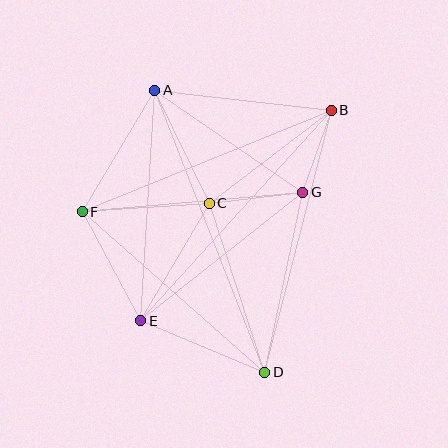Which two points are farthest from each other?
Points A and D are farthest from each other.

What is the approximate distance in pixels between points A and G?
The distance between A and G is approximately 179 pixels.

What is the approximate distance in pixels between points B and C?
The distance between B and C is approximately 154 pixels.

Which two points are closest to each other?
Points B and G are closest to each other.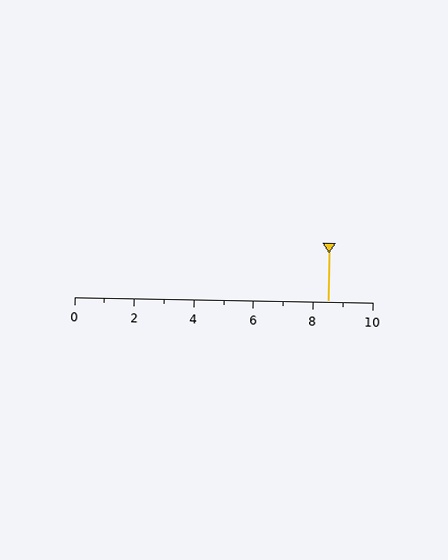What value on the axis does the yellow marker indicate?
The marker indicates approximately 8.5.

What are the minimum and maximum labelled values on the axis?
The axis runs from 0 to 10.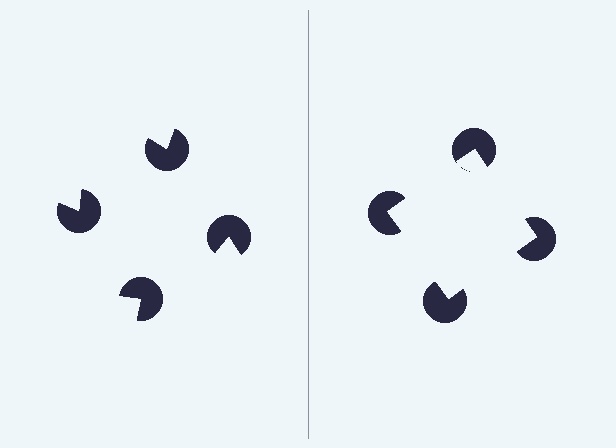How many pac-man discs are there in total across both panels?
8 — 4 on each side.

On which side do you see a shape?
An illusory square appears on the right side. On the left side the wedge cuts are rotated, so no coherent shape forms.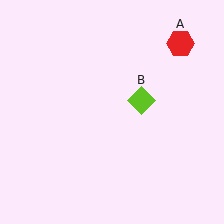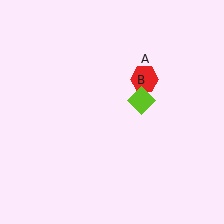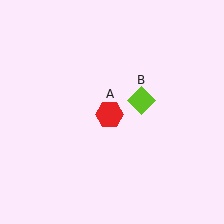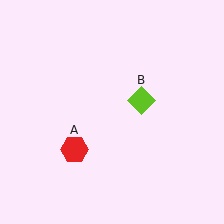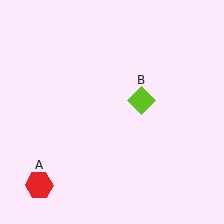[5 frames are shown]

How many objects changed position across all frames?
1 object changed position: red hexagon (object A).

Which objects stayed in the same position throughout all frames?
Lime diamond (object B) remained stationary.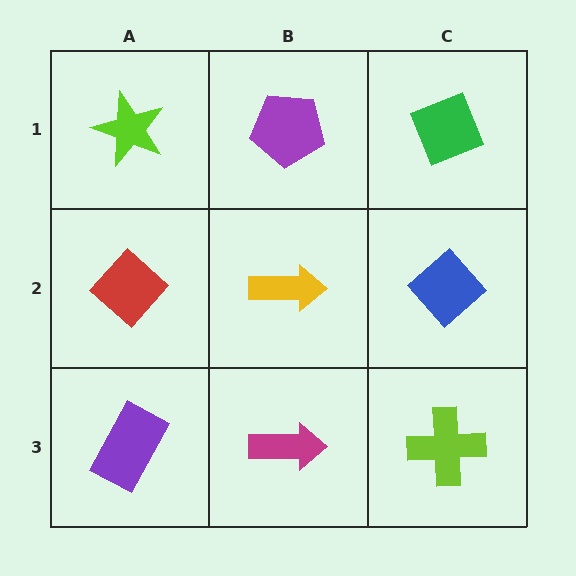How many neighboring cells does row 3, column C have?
2.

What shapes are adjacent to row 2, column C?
A green diamond (row 1, column C), a lime cross (row 3, column C), a yellow arrow (row 2, column B).